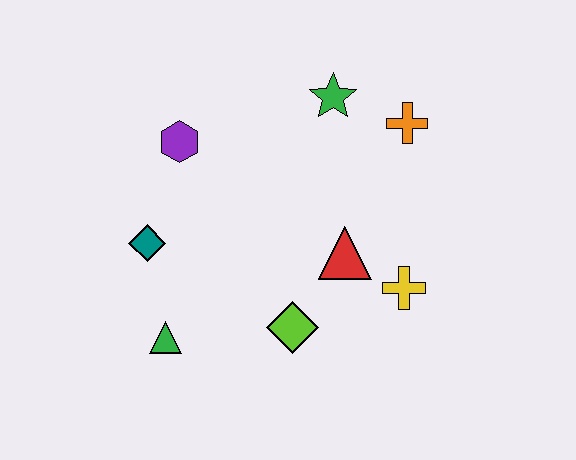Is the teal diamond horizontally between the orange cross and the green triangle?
No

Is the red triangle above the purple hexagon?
No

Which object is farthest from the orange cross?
The green triangle is farthest from the orange cross.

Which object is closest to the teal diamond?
The green triangle is closest to the teal diamond.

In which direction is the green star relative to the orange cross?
The green star is to the left of the orange cross.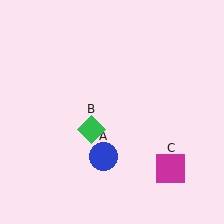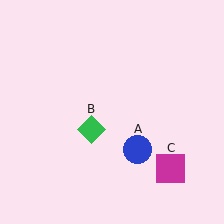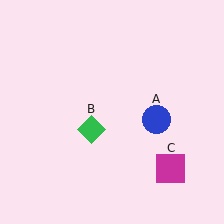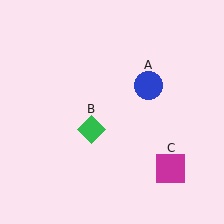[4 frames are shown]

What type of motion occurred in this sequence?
The blue circle (object A) rotated counterclockwise around the center of the scene.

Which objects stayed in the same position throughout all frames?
Green diamond (object B) and magenta square (object C) remained stationary.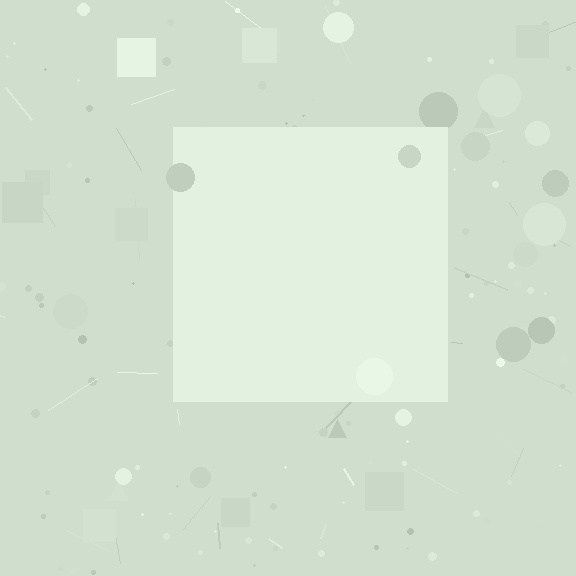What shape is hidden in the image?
A square is hidden in the image.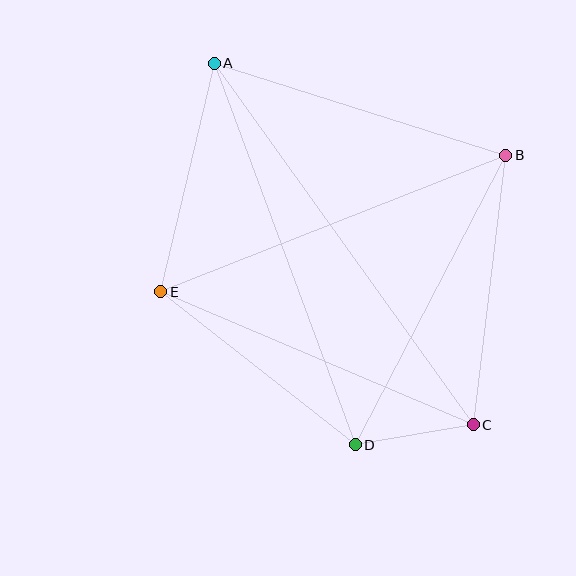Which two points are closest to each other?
Points C and D are closest to each other.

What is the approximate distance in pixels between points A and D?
The distance between A and D is approximately 407 pixels.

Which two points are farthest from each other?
Points A and C are farthest from each other.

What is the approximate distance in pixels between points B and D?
The distance between B and D is approximately 326 pixels.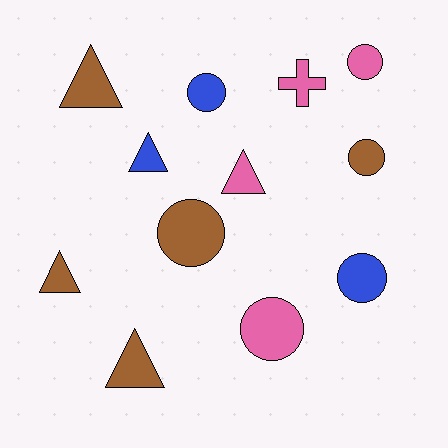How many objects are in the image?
There are 12 objects.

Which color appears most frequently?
Brown, with 5 objects.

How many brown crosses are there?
There are no brown crosses.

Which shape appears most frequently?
Circle, with 6 objects.